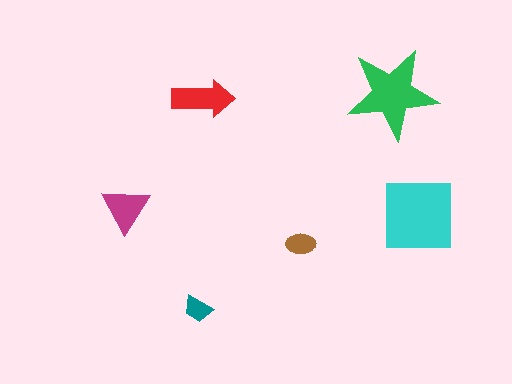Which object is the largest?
The cyan square.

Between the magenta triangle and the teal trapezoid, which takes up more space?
The magenta triangle.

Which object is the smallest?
The teal trapezoid.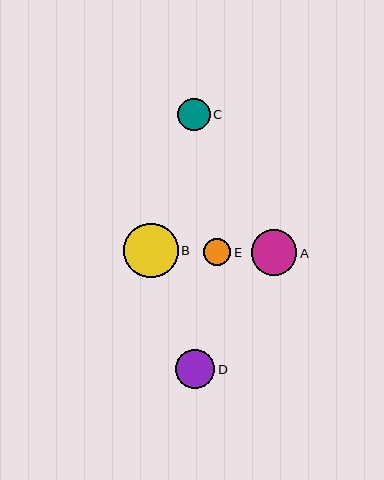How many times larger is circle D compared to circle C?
Circle D is approximately 1.2 times the size of circle C.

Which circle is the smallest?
Circle E is the smallest with a size of approximately 27 pixels.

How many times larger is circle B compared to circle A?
Circle B is approximately 1.2 times the size of circle A.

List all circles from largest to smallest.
From largest to smallest: B, A, D, C, E.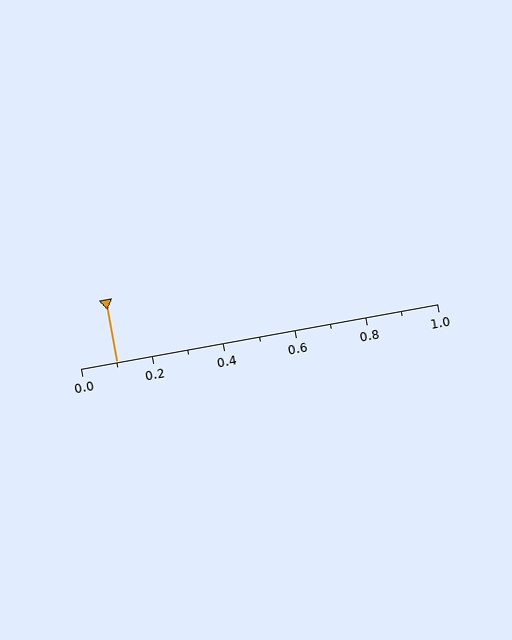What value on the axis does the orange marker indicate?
The marker indicates approximately 0.1.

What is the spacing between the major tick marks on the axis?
The major ticks are spaced 0.2 apart.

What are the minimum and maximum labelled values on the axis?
The axis runs from 0.0 to 1.0.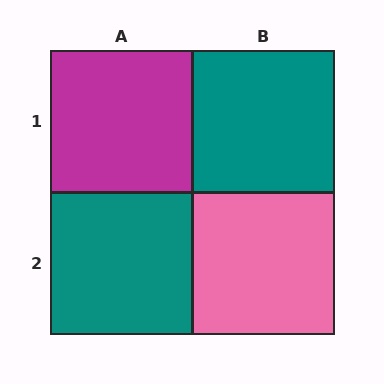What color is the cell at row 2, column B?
Pink.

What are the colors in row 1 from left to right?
Magenta, teal.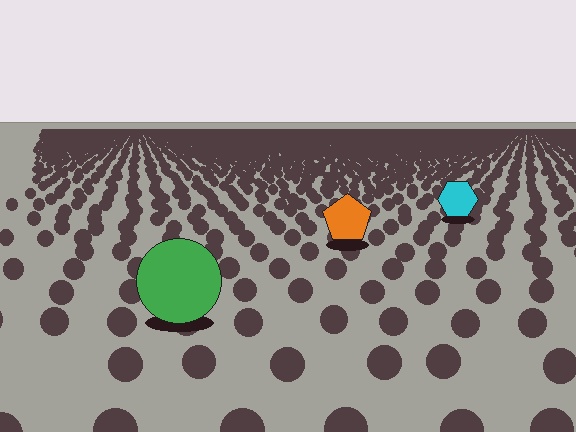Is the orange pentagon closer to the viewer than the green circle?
No. The green circle is closer — you can tell from the texture gradient: the ground texture is coarser near it.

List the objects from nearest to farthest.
From nearest to farthest: the green circle, the orange pentagon, the cyan hexagon.